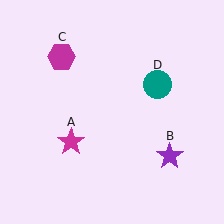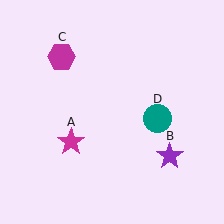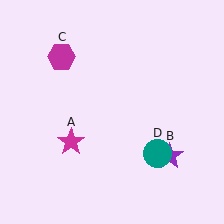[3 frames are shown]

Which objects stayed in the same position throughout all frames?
Magenta star (object A) and purple star (object B) and magenta hexagon (object C) remained stationary.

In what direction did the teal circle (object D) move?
The teal circle (object D) moved down.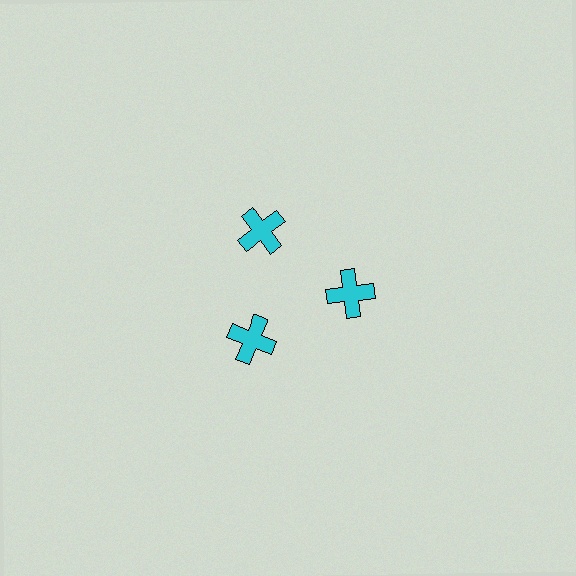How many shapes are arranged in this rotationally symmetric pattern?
There are 3 shapes, arranged in 3 groups of 1.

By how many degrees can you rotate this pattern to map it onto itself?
The pattern maps onto itself every 120 degrees of rotation.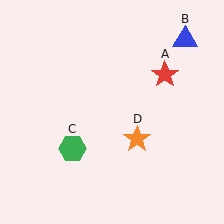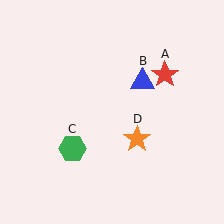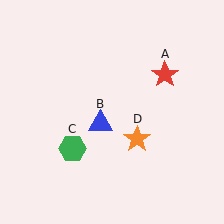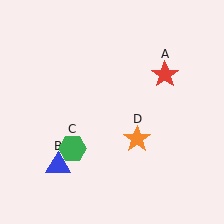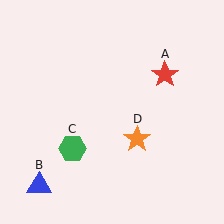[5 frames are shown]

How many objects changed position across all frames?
1 object changed position: blue triangle (object B).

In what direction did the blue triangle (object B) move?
The blue triangle (object B) moved down and to the left.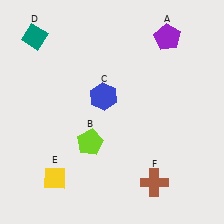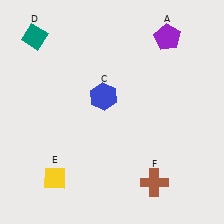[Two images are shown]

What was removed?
The lime pentagon (B) was removed in Image 2.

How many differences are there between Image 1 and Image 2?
There is 1 difference between the two images.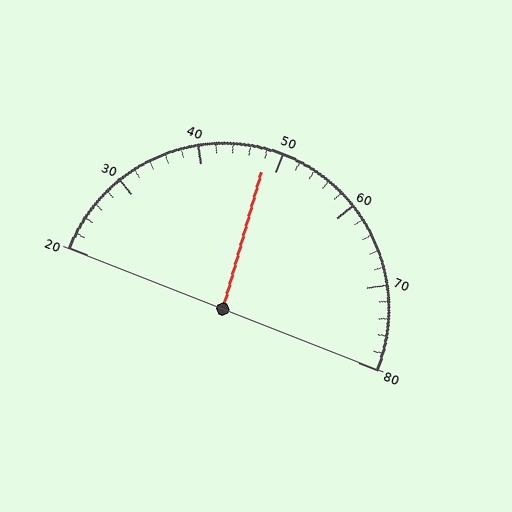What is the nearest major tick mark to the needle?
The nearest major tick mark is 50.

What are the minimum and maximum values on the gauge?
The gauge ranges from 20 to 80.